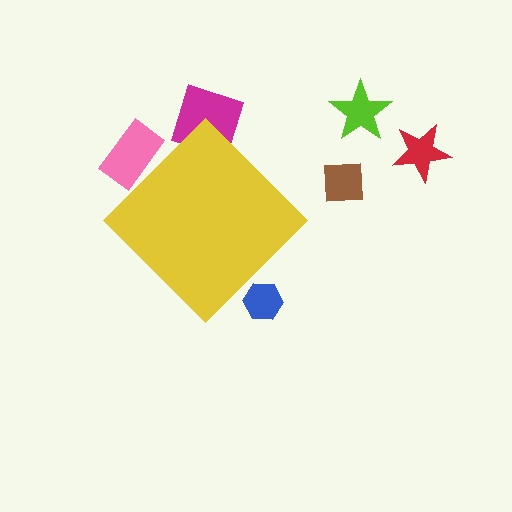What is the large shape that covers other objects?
A yellow diamond.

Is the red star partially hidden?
No, the red star is fully visible.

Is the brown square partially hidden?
No, the brown square is fully visible.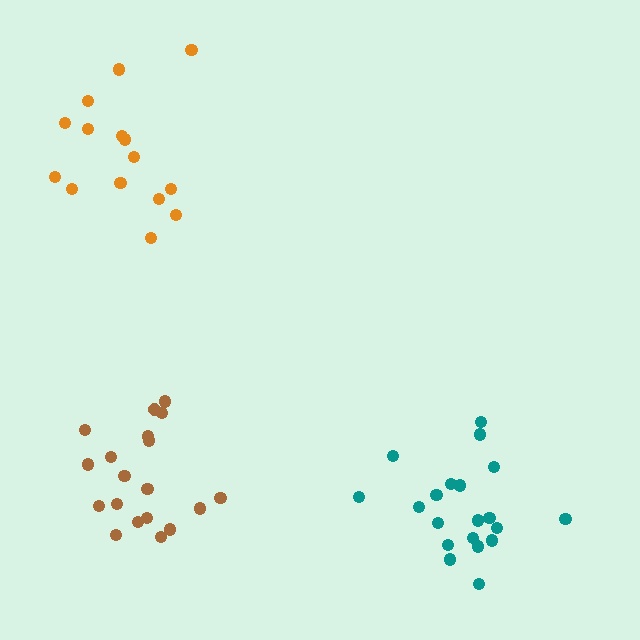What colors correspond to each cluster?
The clusters are colored: orange, teal, brown.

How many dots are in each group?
Group 1: 15 dots, Group 2: 20 dots, Group 3: 20 dots (55 total).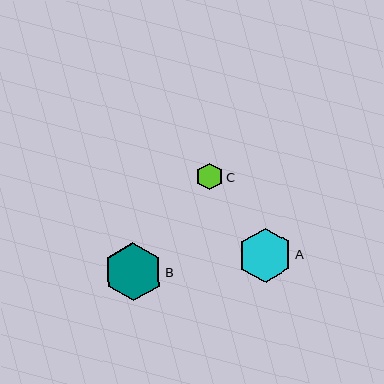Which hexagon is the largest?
Hexagon B is the largest with a size of approximately 58 pixels.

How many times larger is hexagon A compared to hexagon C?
Hexagon A is approximately 2.1 times the size of hexagon C.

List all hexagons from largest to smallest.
From largest to smallest: B, A, C.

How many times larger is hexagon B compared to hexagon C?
Hexagon B is approximately 2.2 times the size of hexagon C.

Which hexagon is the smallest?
Hexagon C is the smallest with a size of approximately 27 pixels.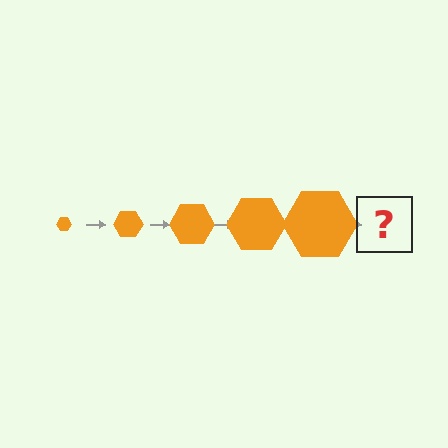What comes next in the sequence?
The next element should be an orange hexagon, larger than the previous one.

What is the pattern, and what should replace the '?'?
The pattern is that the hexagon gets progressively larger each step. The '?' should be an orange hexagon, larger than the previous one.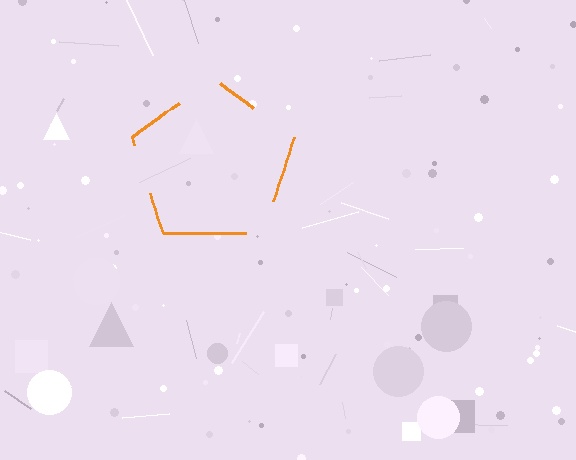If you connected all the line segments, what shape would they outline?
They would outline a pentagon.